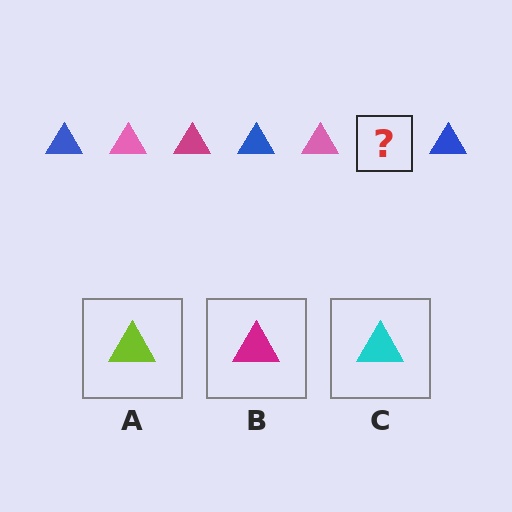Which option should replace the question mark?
Option B.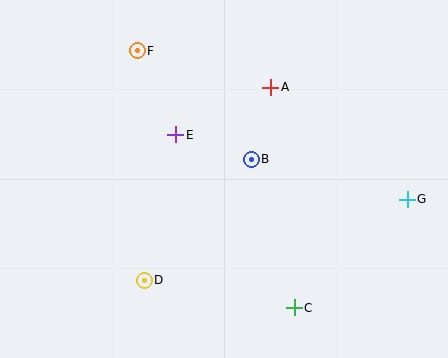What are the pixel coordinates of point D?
Point D is at (144, 280).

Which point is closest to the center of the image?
Point B at (251, 159) is closest to the center.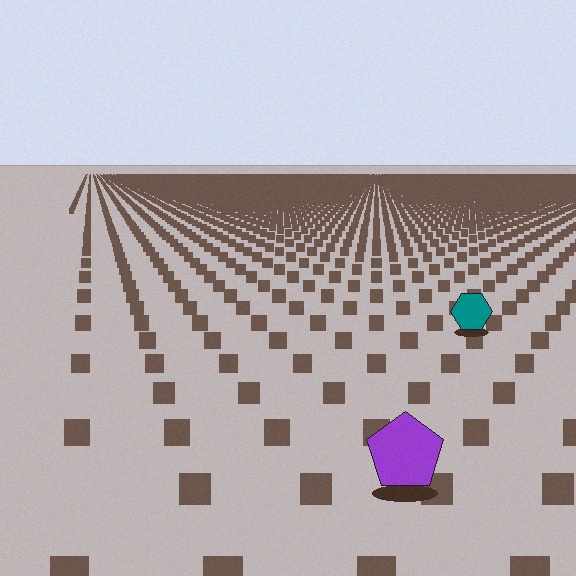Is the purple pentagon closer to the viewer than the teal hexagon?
Yes. The purple pentagon is closer — you can tell from the texture gradient: the ground texture is coarser near it.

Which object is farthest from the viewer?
The teal hexagon is farthest from the viewer. It appears smaller and the ground texture around it is denser.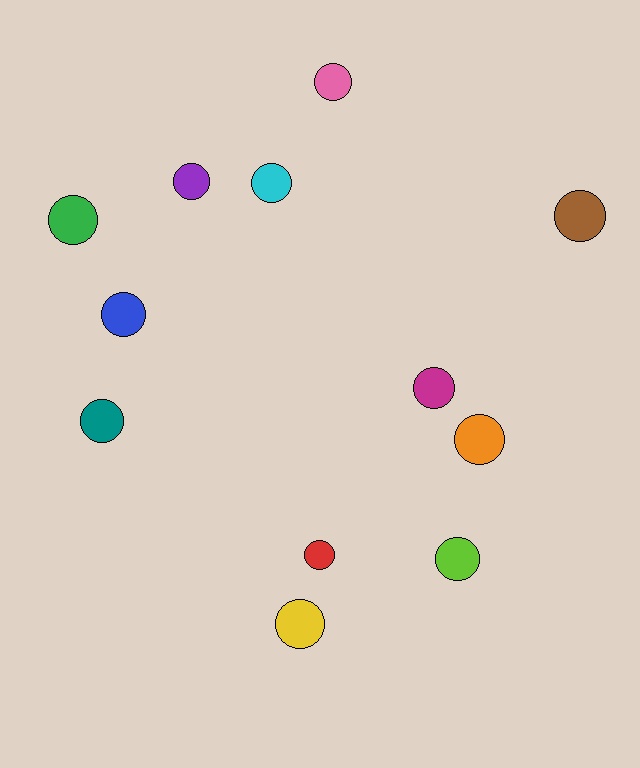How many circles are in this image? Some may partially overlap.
There are 12 circles.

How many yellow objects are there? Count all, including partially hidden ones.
There is 1 yellow object.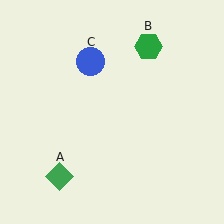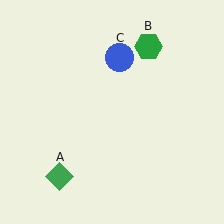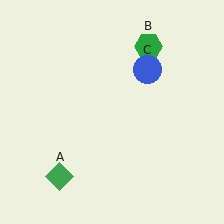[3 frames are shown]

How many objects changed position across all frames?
1 object changed position: blue circle (object C).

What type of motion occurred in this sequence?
The blue circle (object C) rotated clockwise around the center of the scene.